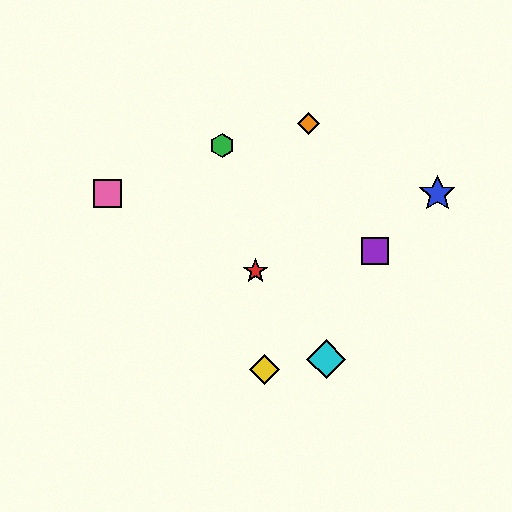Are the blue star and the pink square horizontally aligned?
Yes, both are at y≈194.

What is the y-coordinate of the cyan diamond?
The cyan diamond is at y≈359.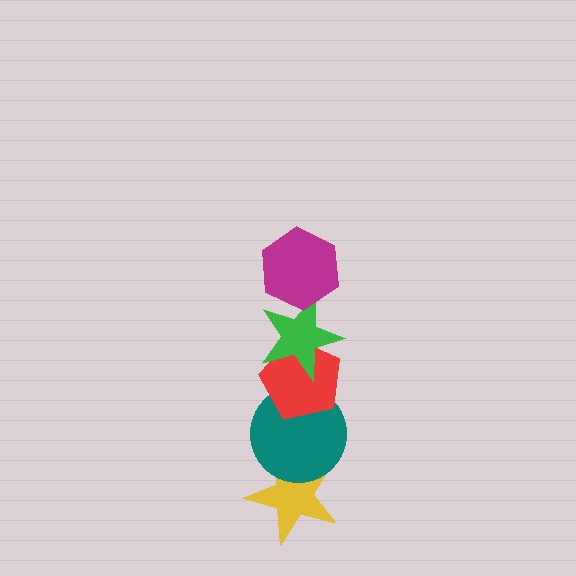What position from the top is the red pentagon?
The red pentagon is 3rd from the top.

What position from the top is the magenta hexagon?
The magenta hexagon is 1st from the top.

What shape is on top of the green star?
The magenta hexagon is on top of the green star.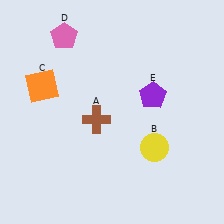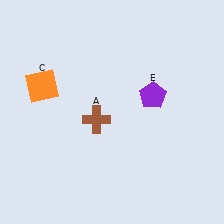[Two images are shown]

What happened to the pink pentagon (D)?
The pink pentagon (D) was removed in Image 2. It was in the top-left area of Image 1.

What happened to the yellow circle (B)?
The yellow circle (B) was removed in Image 2. It was in the bottom-right area of Image 1.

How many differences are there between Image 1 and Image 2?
There are 2 differences between the two images.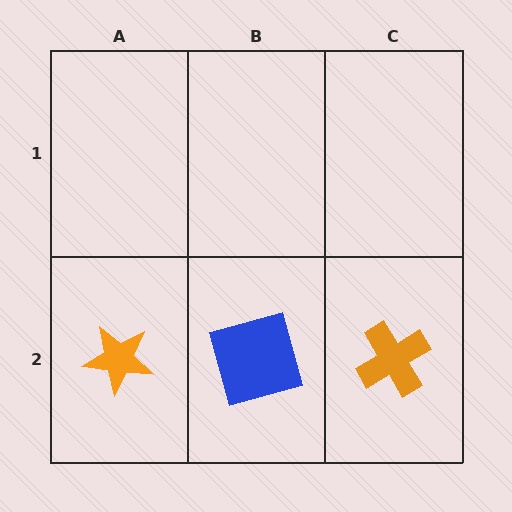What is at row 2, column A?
An orange star.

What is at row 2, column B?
A blue square.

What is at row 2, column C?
An orange cross.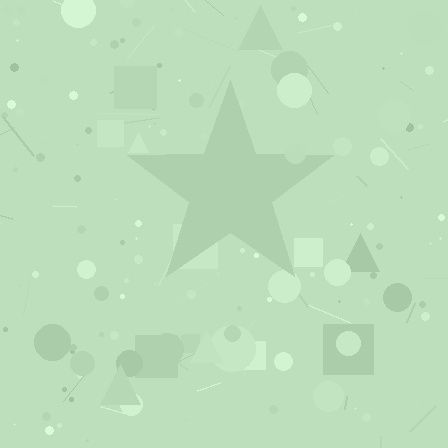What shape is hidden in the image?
A star is hidden in the image.